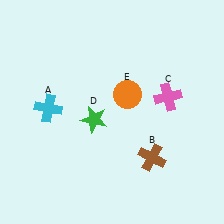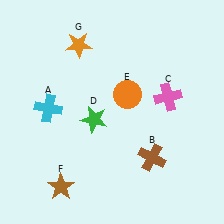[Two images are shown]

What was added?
A brown star (F), an orange star (G) were added in Image 2.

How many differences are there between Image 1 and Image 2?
There are 2 differences between the two images.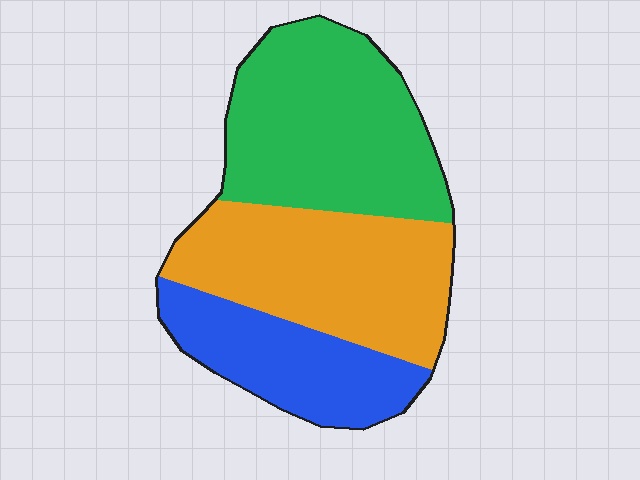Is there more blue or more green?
Green.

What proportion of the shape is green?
Green takes up about two fifths (2/5) of the shape.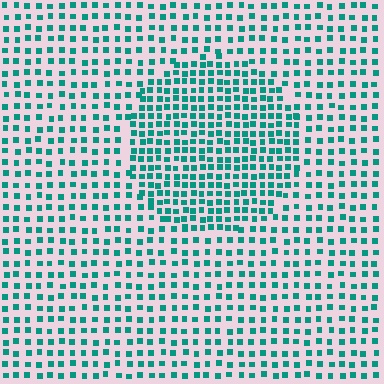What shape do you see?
I see a circle.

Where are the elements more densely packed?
The elements are more densely packed inside the circle boundary.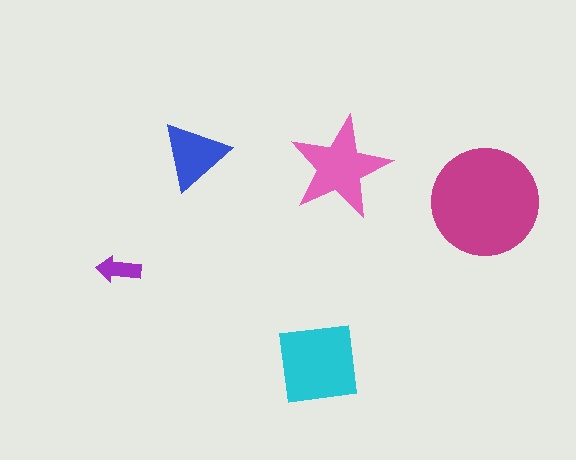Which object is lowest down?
The cyan square is bottommost.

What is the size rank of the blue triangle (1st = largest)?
4th.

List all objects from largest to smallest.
The magenta circle, the cyan square, the pink star, the blue triangle, the purple arrow.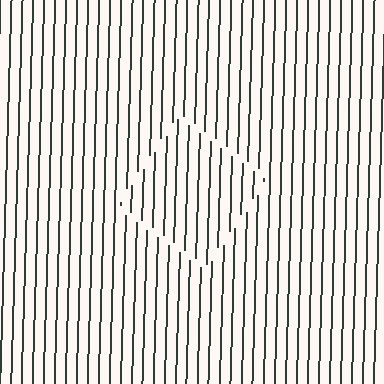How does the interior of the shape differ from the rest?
The interior of the shape contains the same grating, shifted by half a period — the contour is defined by the phase discontinuity where line-ends from the inner and outer gratings abut.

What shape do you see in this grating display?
An illusory square. The interior of the shape contains the same grating, shifted by half a period — the contour is defined by the phase discontinuity where line-ends from the inner and outer gratings abut.